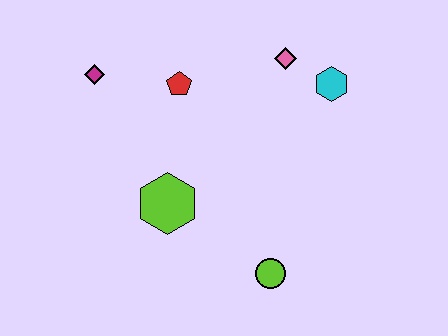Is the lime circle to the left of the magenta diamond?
No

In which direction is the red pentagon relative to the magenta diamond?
The red pentagon is to the right of the magenta diamond.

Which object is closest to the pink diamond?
The cyan hexagon is closest to the pink diamond.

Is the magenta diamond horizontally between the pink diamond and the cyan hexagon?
No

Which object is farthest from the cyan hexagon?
The magenta diamond is farthest from the cyan hexagon.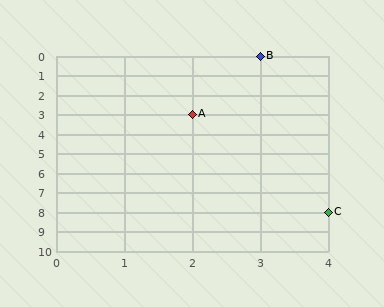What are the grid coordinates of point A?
Point A is at grid coordinates (2, 3).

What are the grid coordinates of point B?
Point B is at grid coordinates (3, 0).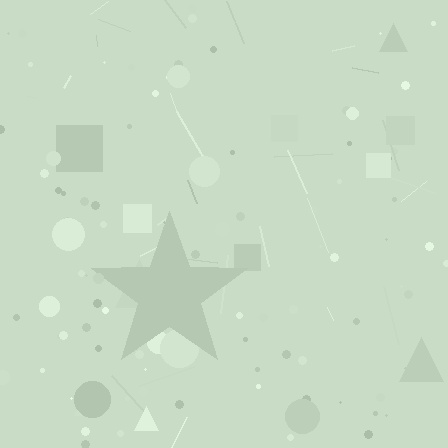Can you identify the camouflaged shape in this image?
The camouflaged shape is a star.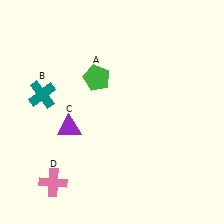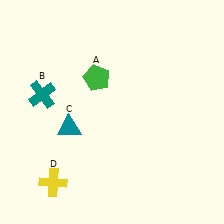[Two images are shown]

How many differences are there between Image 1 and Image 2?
There are 2 differences between the two images.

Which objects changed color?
C changed from purple to teal. D changed from pink to yellow.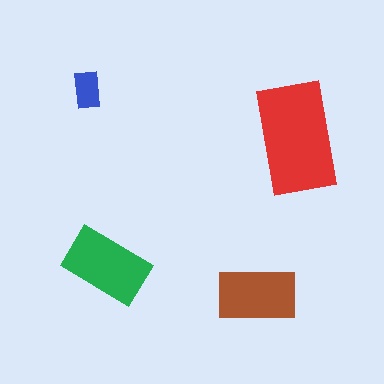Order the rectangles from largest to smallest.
the red one, the green one, the brown one, the blue one.